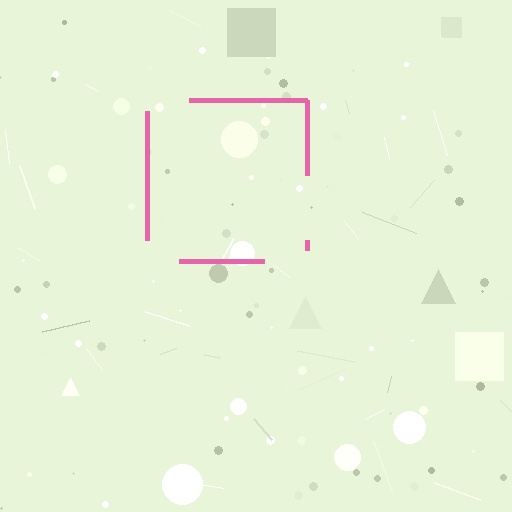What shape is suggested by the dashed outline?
The dashed outline suggests a square.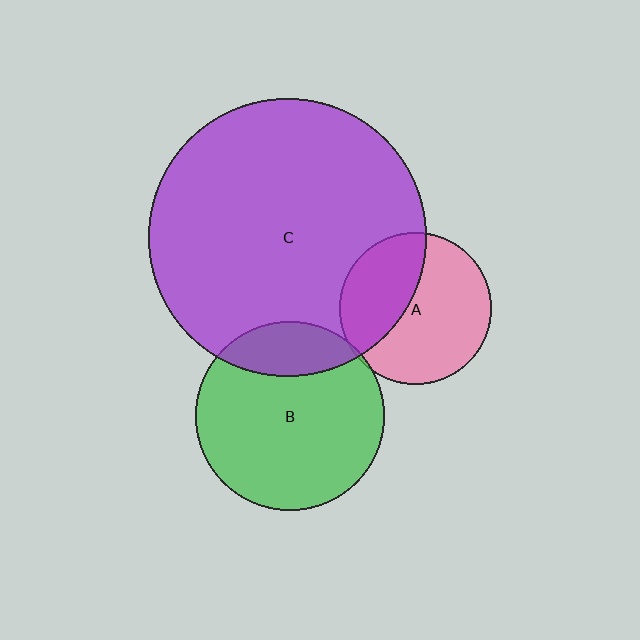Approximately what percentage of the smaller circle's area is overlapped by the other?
Approximately 20%.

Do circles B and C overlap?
Yes.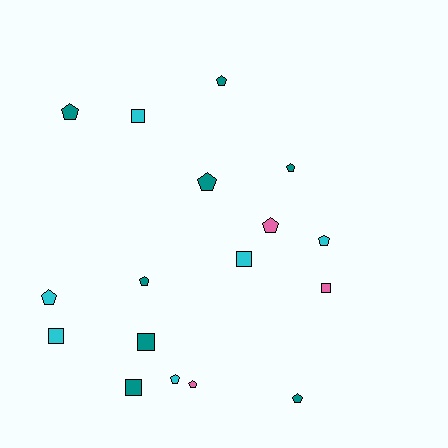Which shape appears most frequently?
Pentagon, with 11 objects.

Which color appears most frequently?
Teal, with 8 objects.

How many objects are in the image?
There are 17 objects.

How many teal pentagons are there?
There are 6 teal pentagons.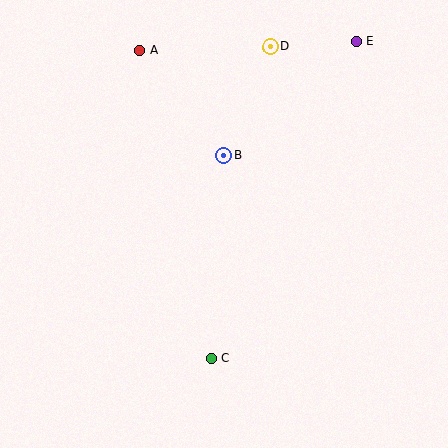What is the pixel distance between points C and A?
The distance between C and A is 316 pixels.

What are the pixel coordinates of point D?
Point D is at (270, 47).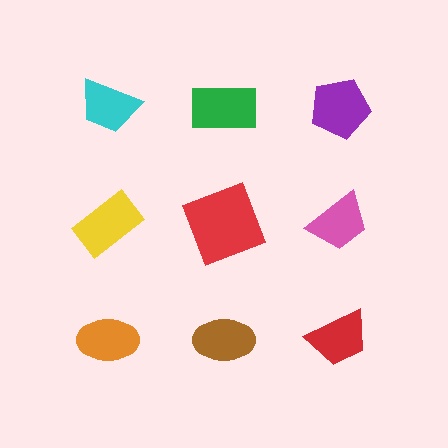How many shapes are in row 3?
3 shapes.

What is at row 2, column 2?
A red square.